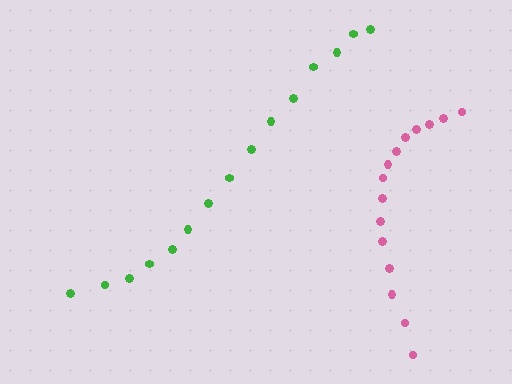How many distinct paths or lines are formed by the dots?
There are 2 distinct paths.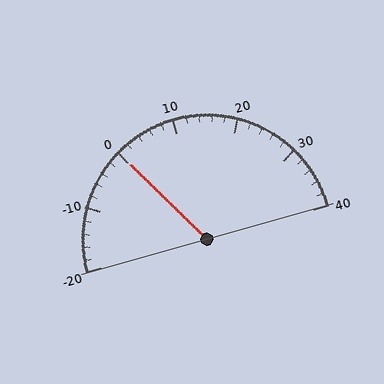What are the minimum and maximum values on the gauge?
The gauge ranges from -20 to 40.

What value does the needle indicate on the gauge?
The needle indicates approximately 0.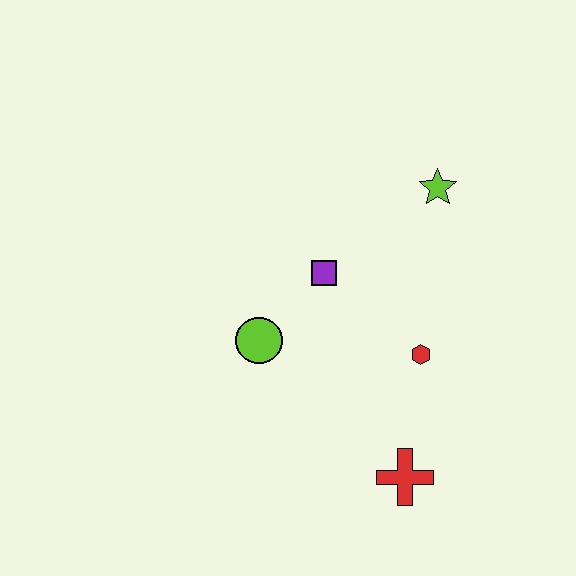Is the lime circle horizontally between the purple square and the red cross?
No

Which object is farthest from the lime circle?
The lime star is farthest from the lime circle.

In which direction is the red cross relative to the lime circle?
The red cross is to the right of the lime circle.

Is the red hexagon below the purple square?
Yes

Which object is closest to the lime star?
The purple square is closest to the lime star.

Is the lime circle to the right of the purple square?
No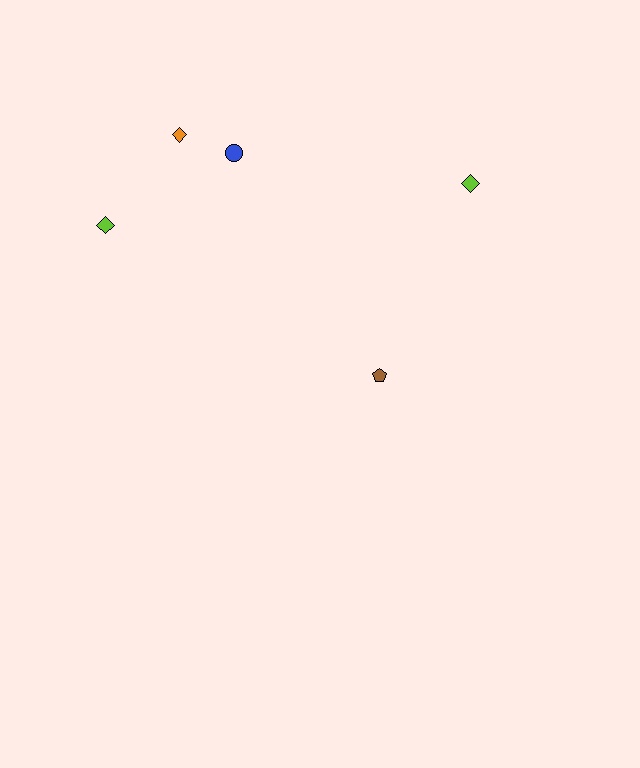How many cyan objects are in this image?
There are no cyan objects.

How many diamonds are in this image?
There are 3 diamonds.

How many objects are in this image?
There are 5 objects.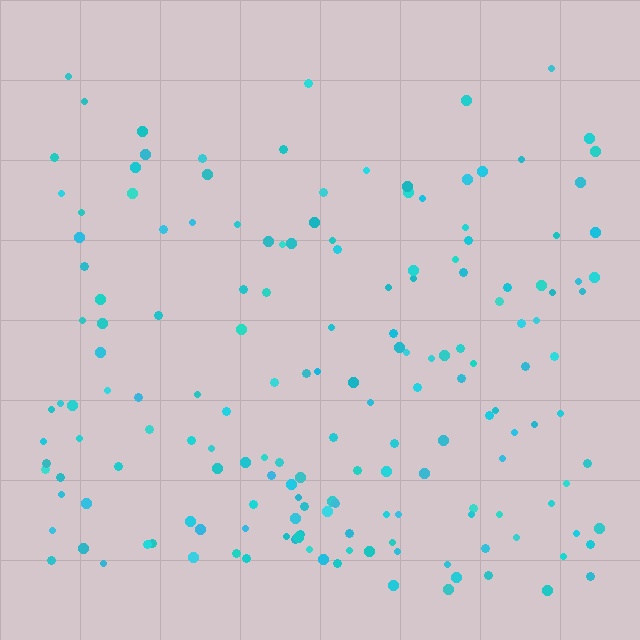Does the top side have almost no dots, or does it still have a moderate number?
Still a moderate number, just noticeably fewer than the bottom.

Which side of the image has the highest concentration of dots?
The bottom.